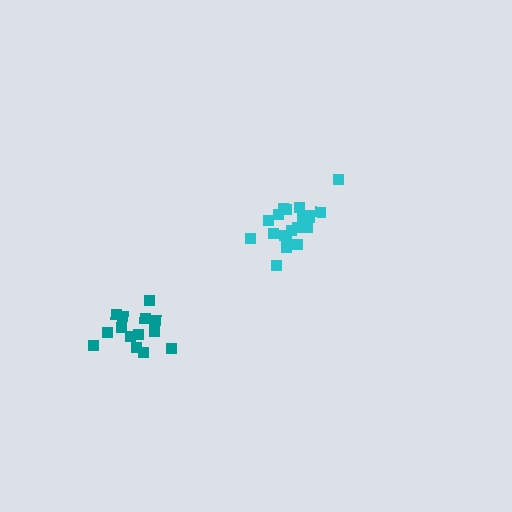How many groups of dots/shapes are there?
There are 2 groups.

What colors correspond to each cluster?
The clusters are colored: cyan, teal.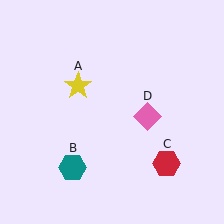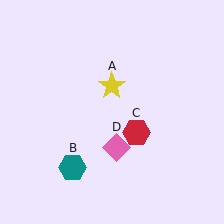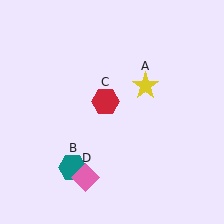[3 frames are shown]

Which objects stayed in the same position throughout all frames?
Teal hexagon (object B) remained stationary.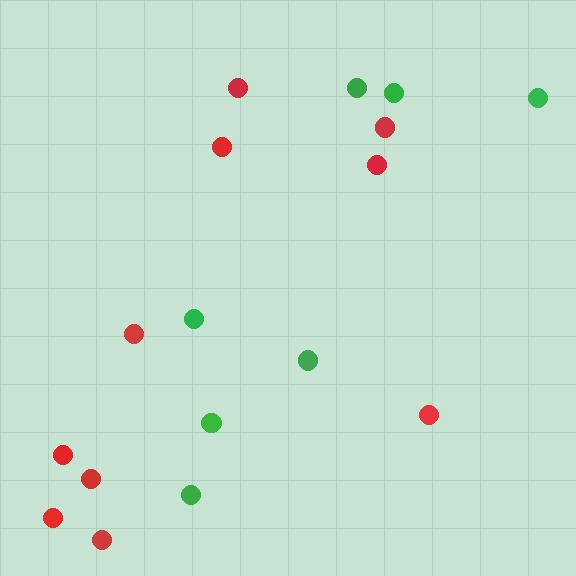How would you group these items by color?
There are 2 groups: one group of red circles (10) and one group of green circles (7).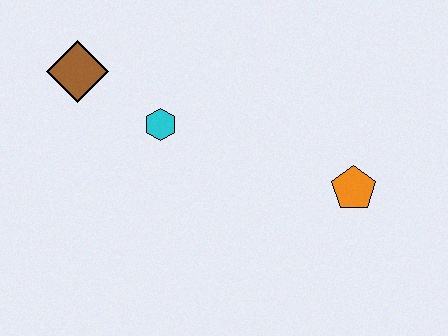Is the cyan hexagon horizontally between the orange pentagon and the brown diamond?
Yes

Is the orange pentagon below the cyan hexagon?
Yes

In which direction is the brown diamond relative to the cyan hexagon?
The brown diamond is to the left of the cyan hexagon.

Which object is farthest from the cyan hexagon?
The orange pentagon is farthest from the cyan hexagon.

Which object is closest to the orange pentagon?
The cyan hexagon is closest to the orange pentagon.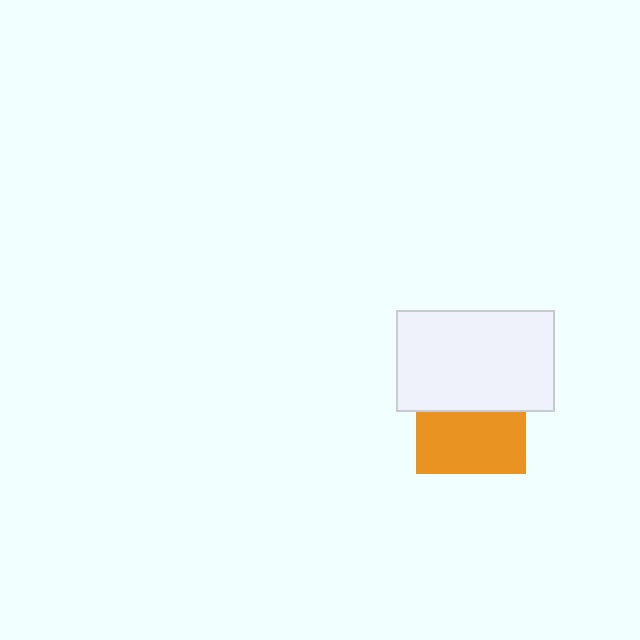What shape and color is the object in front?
The object in front is a white rectangle.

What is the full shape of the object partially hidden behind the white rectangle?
The partially hidden object is an orange square.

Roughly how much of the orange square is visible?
About half of it is visible (roughly 56%).